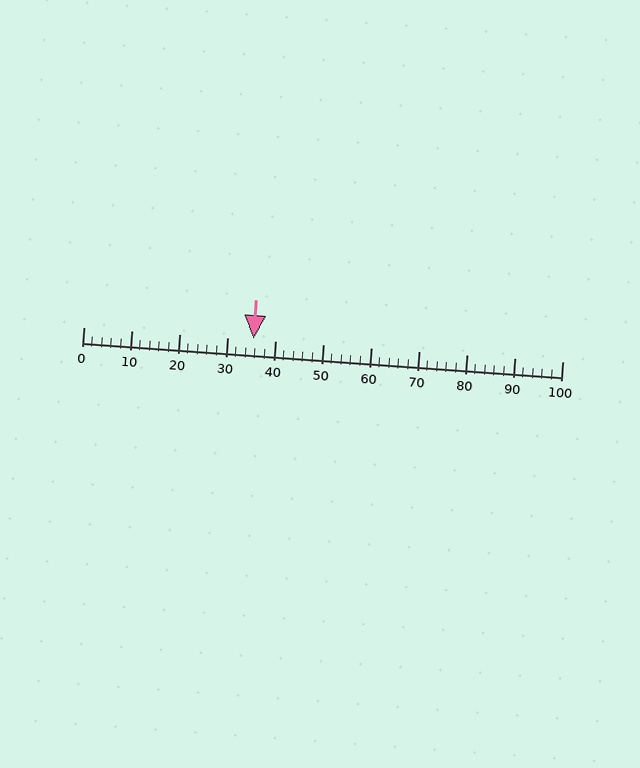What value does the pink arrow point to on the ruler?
The pink arrow points to approximately 36.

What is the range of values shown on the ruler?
The ruler shows values from 0 to 100.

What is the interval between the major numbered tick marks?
The major tick marks are spaced 10 units apart.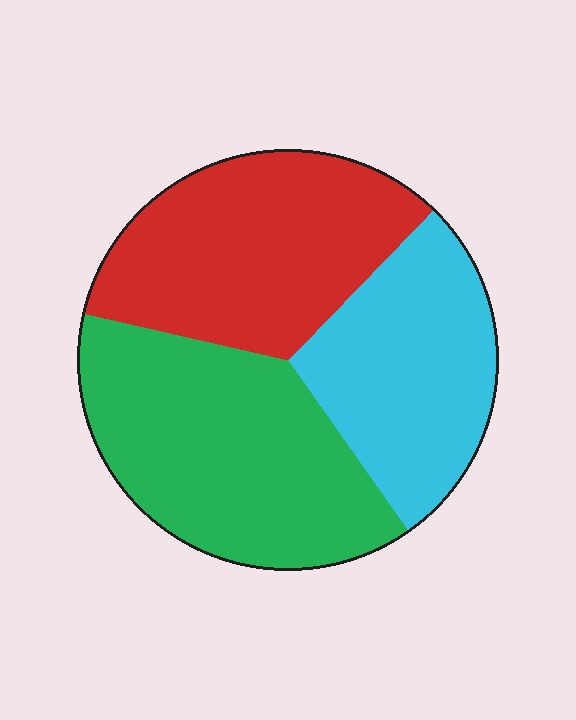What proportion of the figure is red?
Red takes up about one third (1/3) of the figure.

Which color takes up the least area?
Cyan, at roughly 30%.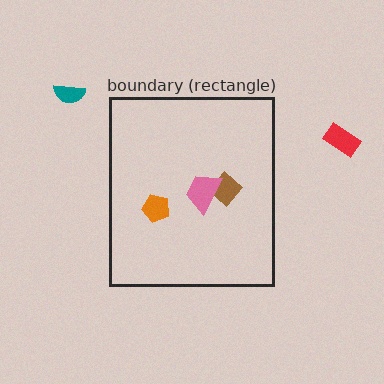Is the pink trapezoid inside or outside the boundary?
Inside.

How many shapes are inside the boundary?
3 inside, 2 outside.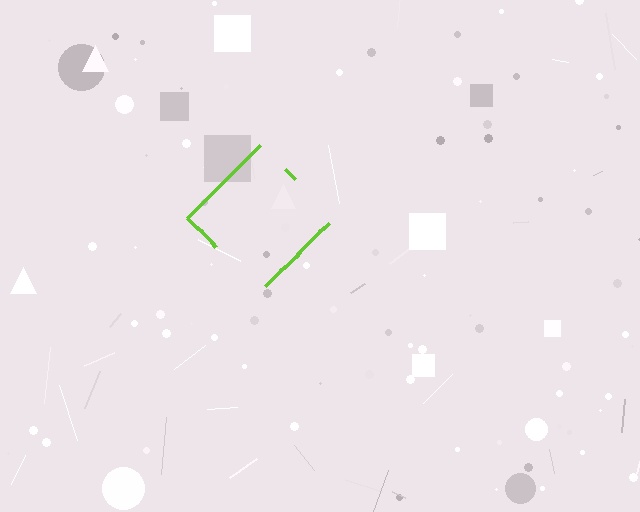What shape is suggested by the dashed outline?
The dashed outline suggests a diamond.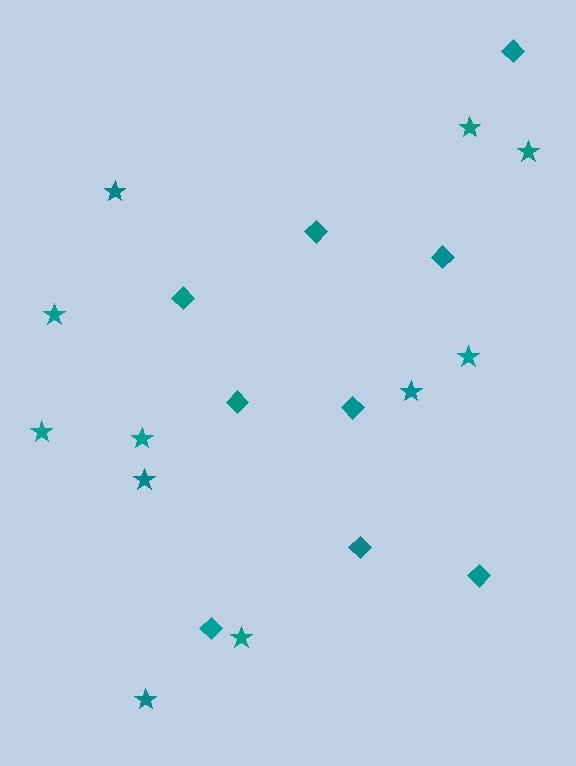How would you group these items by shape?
There are 2 groups: one group of diamonds (9) and one group of stars (11).